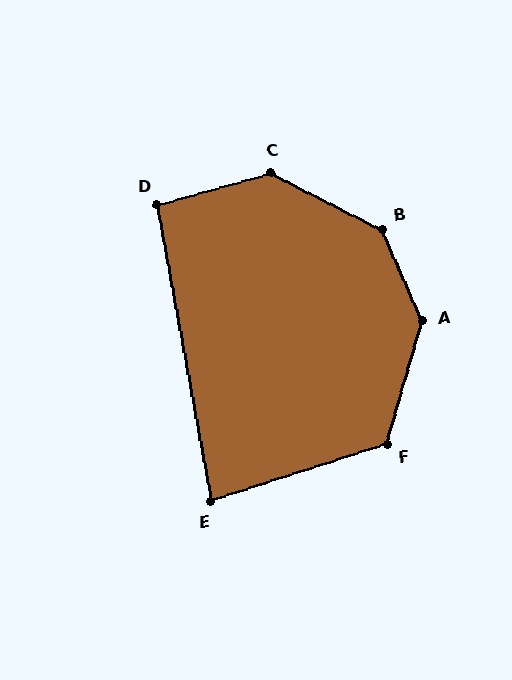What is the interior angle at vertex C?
Approximately 137 degrees (obtuse).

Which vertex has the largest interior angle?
B, at approximately 141 degrees.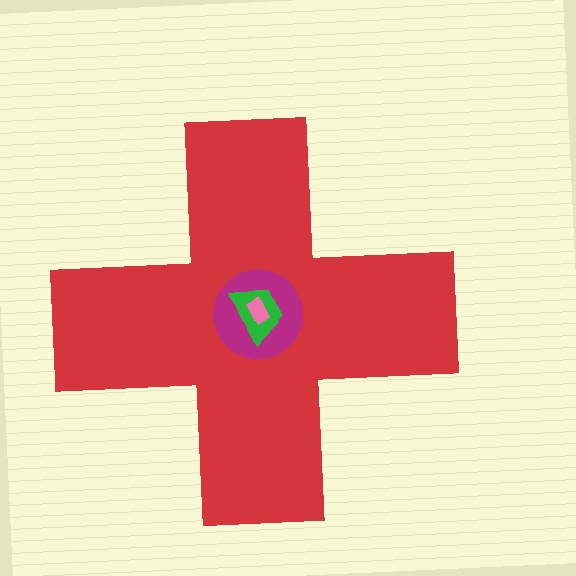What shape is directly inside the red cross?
The magenta circle.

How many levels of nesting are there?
4.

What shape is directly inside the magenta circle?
The green trapezoid.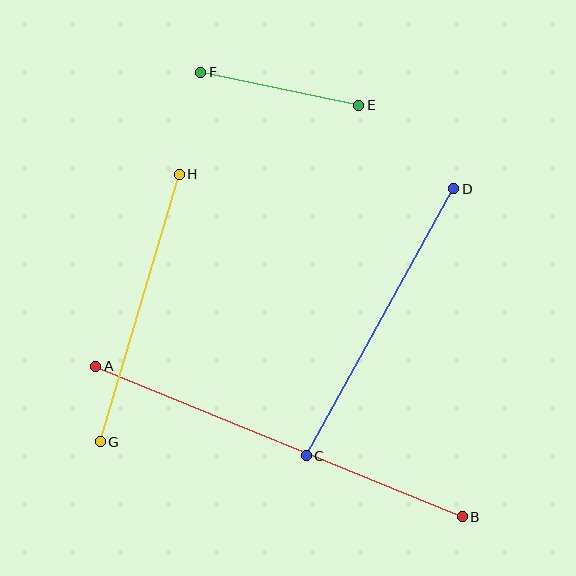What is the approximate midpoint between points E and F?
The midpoint is at approximately (280, 89) pixels.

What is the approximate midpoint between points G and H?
The midpoint is at approximately (140, 308) pixels.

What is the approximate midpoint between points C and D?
The midpoint is at approximately (380, 322) pixels.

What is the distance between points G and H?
The distance is approximately 279 pixels.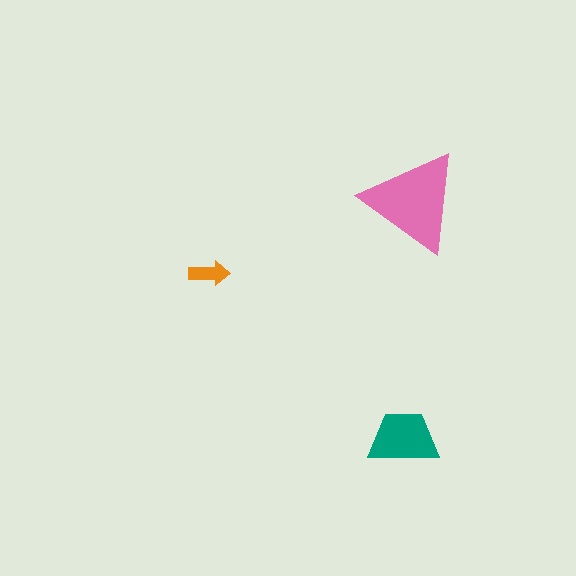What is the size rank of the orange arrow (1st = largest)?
3rd.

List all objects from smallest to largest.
The orange arrow, the teal trapezoid, the pink triangle.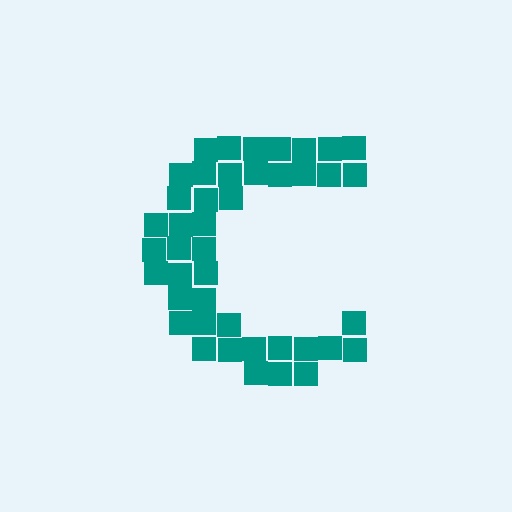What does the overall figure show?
The overall figure shows the letter C.